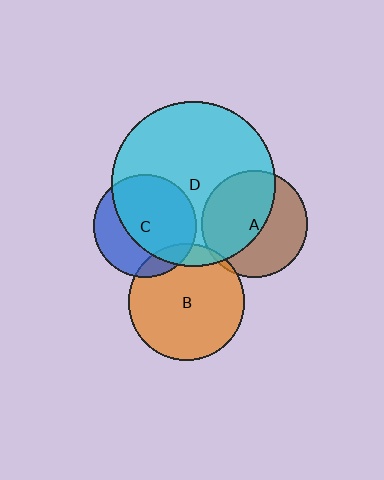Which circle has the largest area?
Circle D (cyan).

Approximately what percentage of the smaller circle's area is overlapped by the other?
Approximately 5%.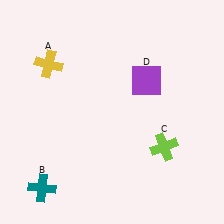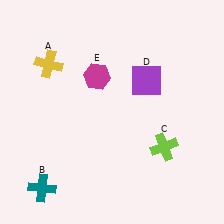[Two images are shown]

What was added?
A magenta hexagon (E) was added in Image 2.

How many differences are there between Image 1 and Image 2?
There is 1 difference between the two images.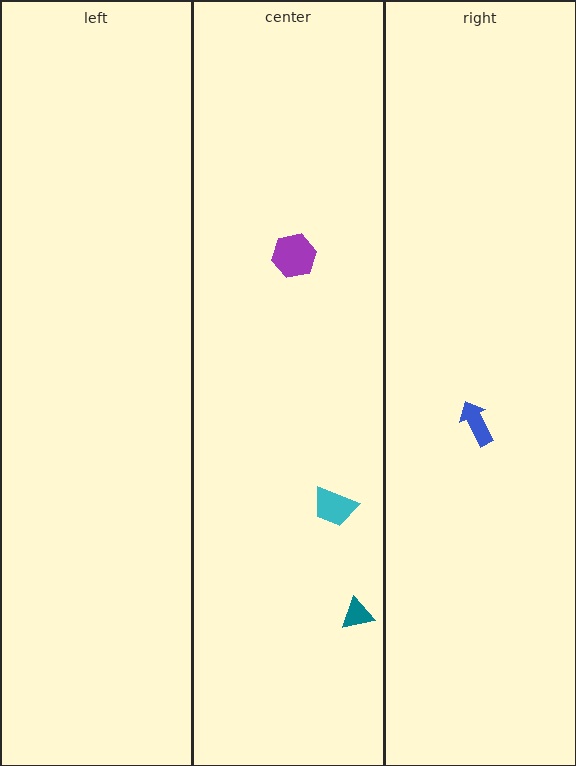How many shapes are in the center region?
3.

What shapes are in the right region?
The blue arrow.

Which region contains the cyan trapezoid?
The center region.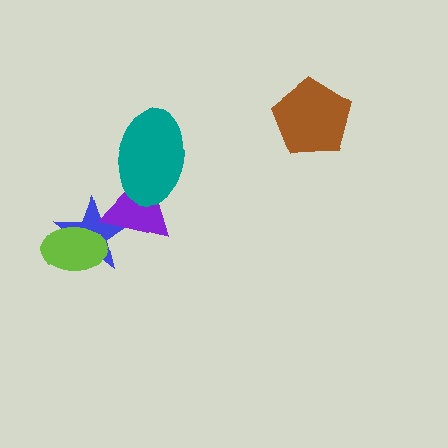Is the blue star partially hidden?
Yes, it is partially covered by another shape.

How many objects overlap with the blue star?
2 objects overlap with the blue star.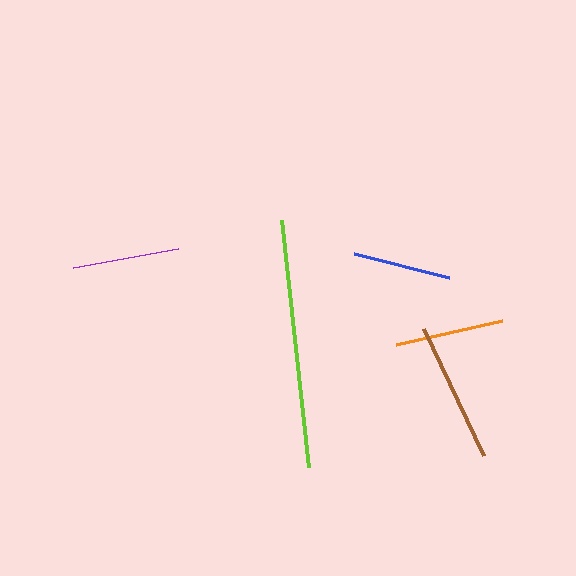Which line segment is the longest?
The lime line is the longest at approximately 248 pixels.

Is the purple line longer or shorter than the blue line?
The purple line is longer than the blue line.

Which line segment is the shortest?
The blue line is the shortest at approximately 98 pixels.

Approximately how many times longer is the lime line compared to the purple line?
The lime line is approximately 2.3 times the length of the purple line.